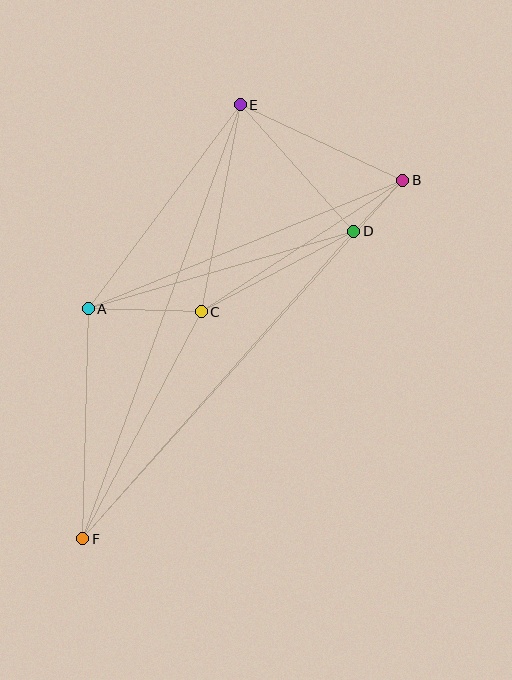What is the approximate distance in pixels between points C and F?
The distance between C and F is approximately 256 pixels.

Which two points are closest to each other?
Points B and D are closest to each other.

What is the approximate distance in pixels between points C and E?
The distance between C and E is approximately 211 pixels.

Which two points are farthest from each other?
Points B and F are farthest from each other.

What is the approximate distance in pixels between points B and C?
The distance between B and C is approximately 241 pixels.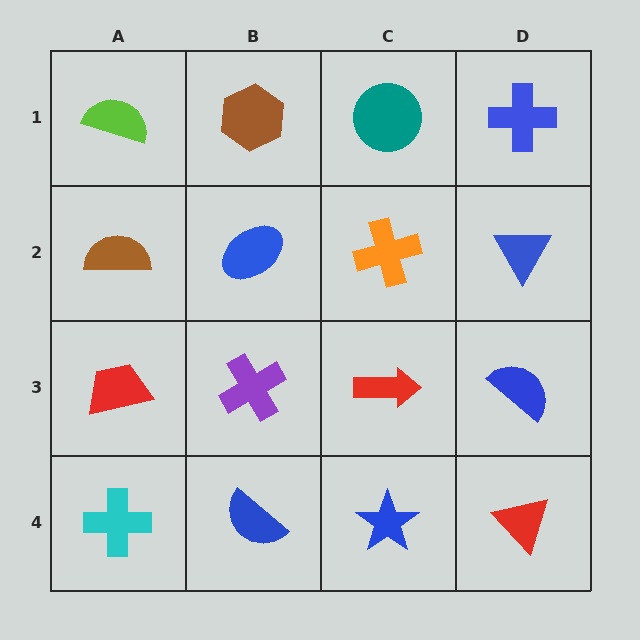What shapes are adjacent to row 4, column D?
A blue semicircle (row 3, column D), a blue star (row 4, column C).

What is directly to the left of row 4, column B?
A cyan cross.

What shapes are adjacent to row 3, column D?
A blue triangle (row 2, column D), a red triangle (row 4, column D), a red arrow (row 3, column C).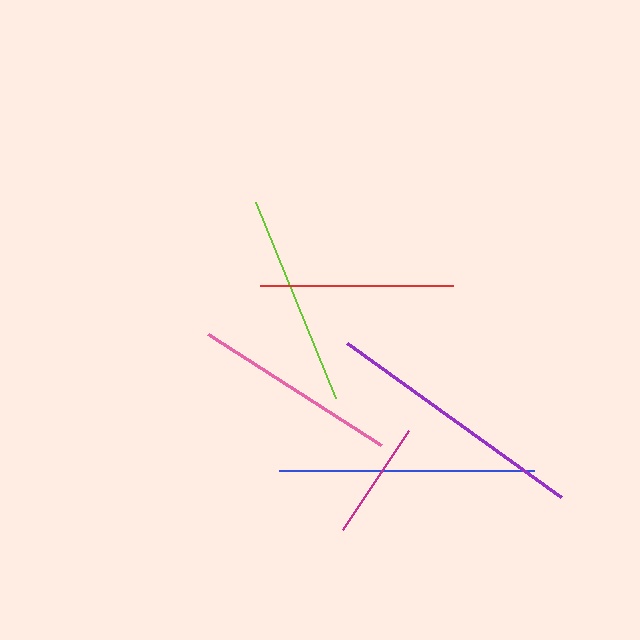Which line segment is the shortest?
The magenta line is the shortest at approximately 119 pixels.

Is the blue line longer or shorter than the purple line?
The purple line is longer than the blue line.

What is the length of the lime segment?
The lime segment is approximately 211 pixels long.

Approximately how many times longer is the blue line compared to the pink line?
The blue line is approximately 1.2 times the length of the pink line.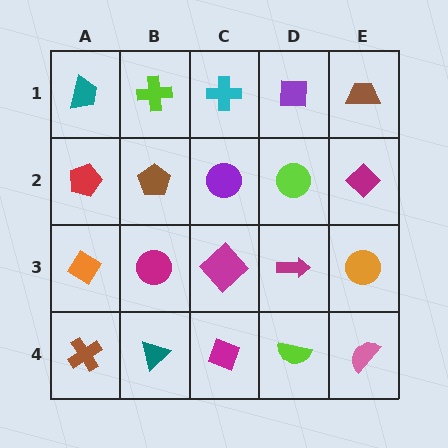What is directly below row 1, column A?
A red pentagon.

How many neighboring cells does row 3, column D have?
4.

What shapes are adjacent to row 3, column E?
A magenta diamond (row 2, column E), a pink semicircle (row 4, column E), a magenta arrow (row 3, column D).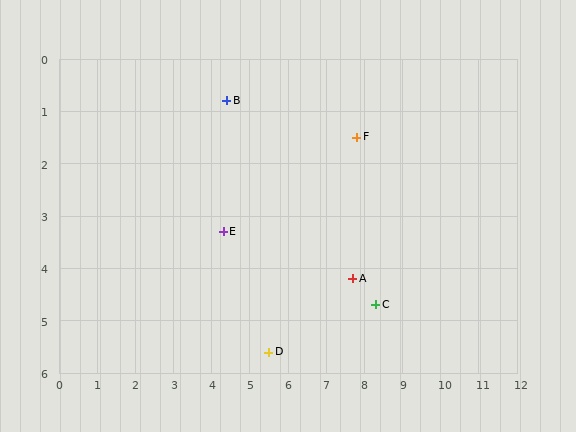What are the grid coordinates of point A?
Point A is at approximately (7.7, 4.2).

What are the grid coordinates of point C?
Point C is at approximately (8.3, 4.7).